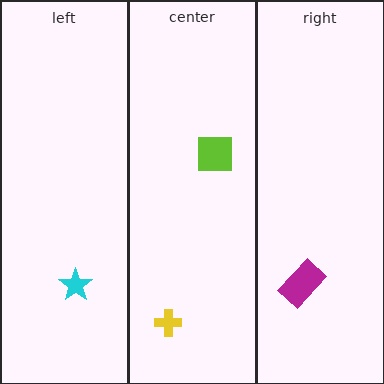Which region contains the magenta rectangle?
The right region.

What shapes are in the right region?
The magenta rectangle.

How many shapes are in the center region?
2.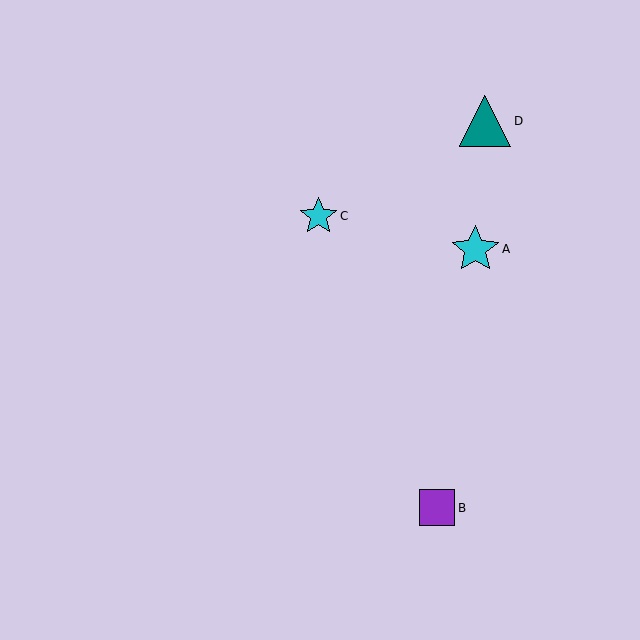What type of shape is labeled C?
Shape C is a cyan star.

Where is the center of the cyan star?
The center of the cyan star is at (475, 249).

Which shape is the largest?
The teal triangle (labeled D) is the largest.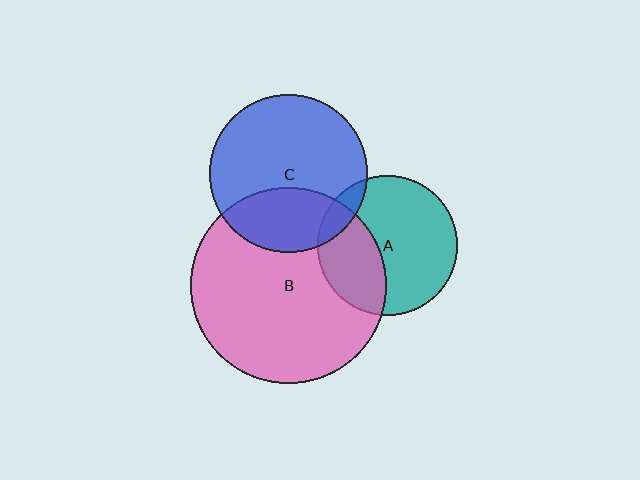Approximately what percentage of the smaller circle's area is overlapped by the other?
Approximately 30%.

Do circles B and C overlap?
Yes.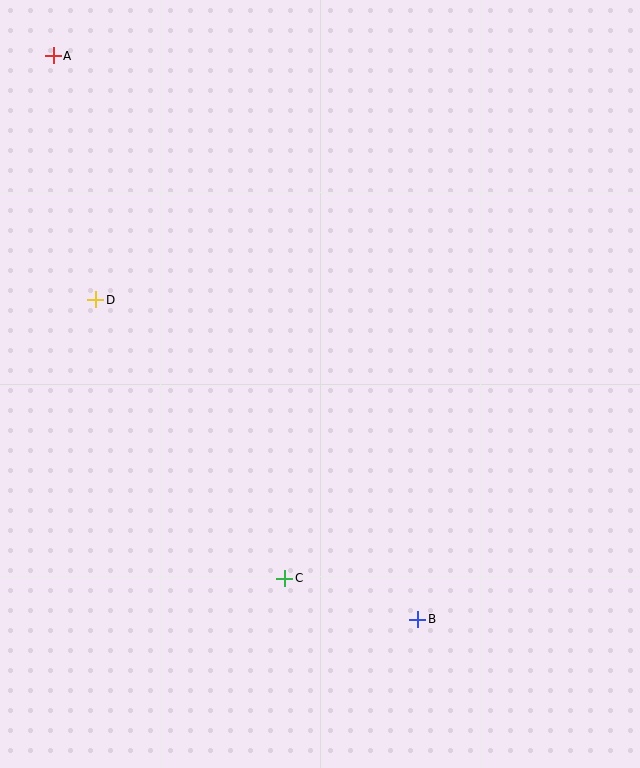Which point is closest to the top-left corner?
Point A is closest to the top-left corner.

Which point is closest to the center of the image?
Point C at (285, 578) is closest to the center.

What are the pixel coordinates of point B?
Point B is at (418, 619).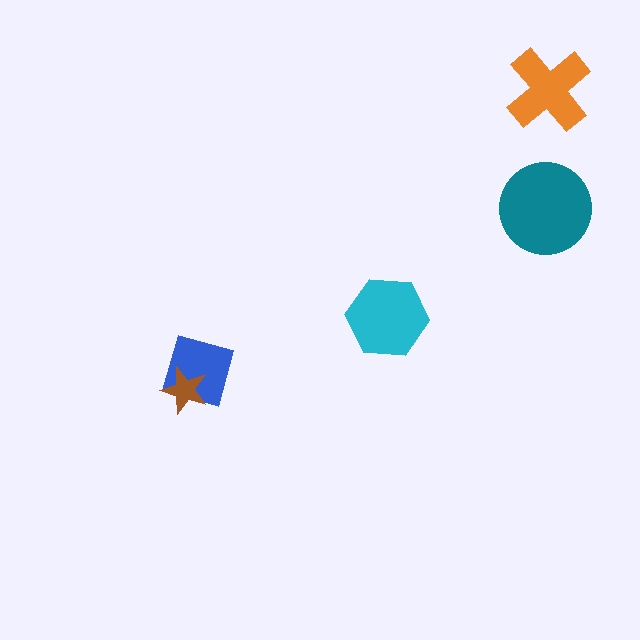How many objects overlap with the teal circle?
0 objects overlap with the teal circle.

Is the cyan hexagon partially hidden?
No, no other shape covers it.